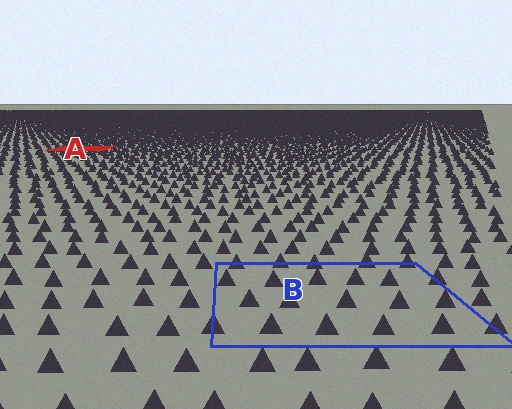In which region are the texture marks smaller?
The texture marks are smaller in region A, because it is farther away.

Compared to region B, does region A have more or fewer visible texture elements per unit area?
Region A has more texture elements per unit area — they are packed more densely because it is farther away.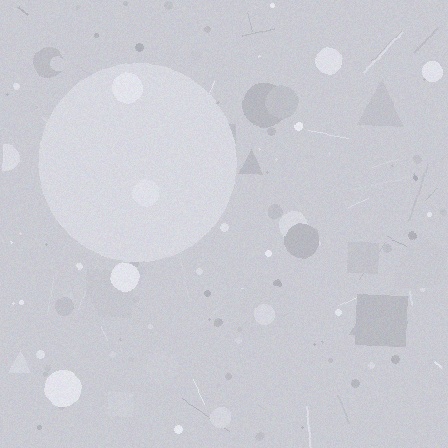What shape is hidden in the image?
A circle is hidden in the image.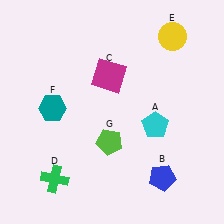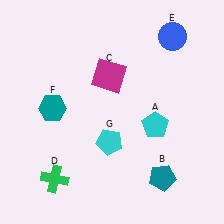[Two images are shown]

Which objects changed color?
B changed from blue to teal. E changed from yellow to blue. G changed from lime to cyan.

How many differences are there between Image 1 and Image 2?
There are 3 differences between the two images.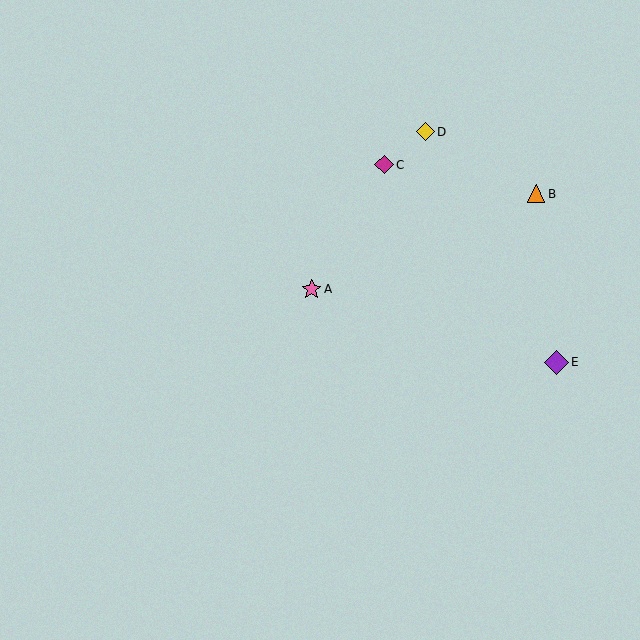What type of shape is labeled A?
Shape A is a pink star.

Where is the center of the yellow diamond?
The center of the yellow diamond is at (425, 132).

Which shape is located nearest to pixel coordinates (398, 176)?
The magenta diamond (labeled C) at (384, 165) is nearest to that location.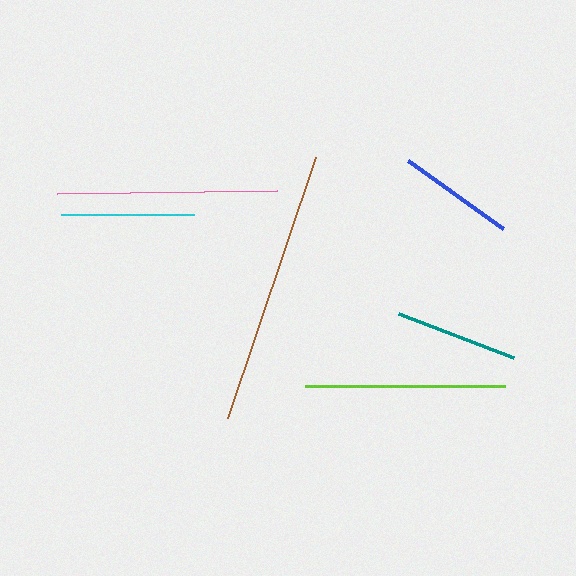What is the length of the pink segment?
The pink segment is approximately 219 pixels long.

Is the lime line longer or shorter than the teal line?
The lime line is longer than the teal line.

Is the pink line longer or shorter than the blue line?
The pink line is longer than the blue line.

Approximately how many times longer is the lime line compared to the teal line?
The lime line is approximately 1.6 times the length of the teal line.